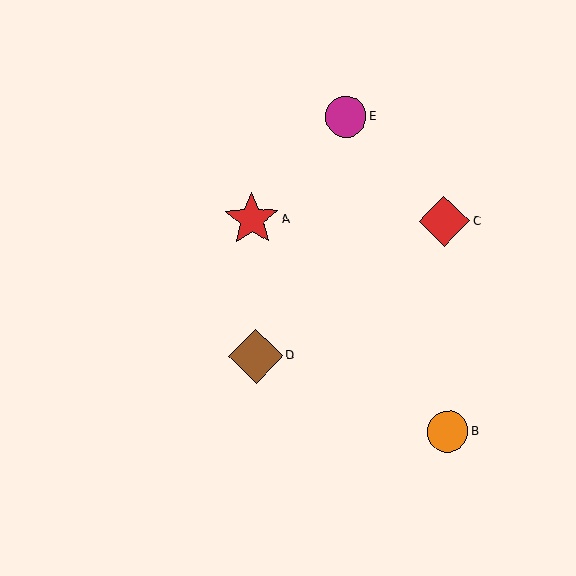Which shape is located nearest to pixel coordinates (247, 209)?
The red star (labeled A) at (252, 219) is nearest to that location.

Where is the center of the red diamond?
The center of the red diamond is at (444, 221).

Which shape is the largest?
The red star (labeled A) is the largest.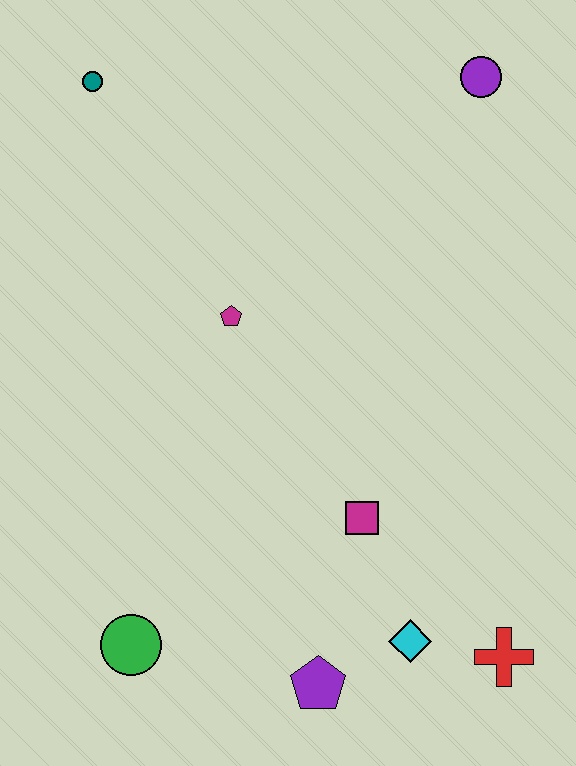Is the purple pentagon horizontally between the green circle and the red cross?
Yes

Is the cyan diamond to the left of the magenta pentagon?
No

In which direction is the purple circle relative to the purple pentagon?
The purple circle is above the purple pentagon.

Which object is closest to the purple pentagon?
The cyan diamond is closest to the purple pentagon.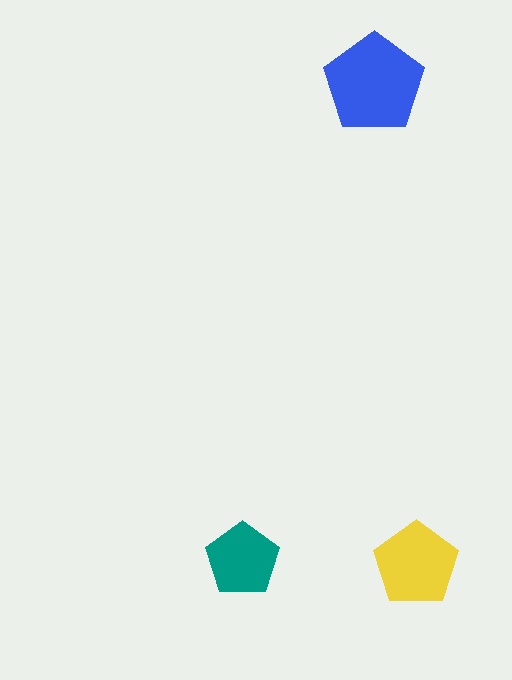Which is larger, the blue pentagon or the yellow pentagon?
The blue one.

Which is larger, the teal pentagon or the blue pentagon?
The blue one.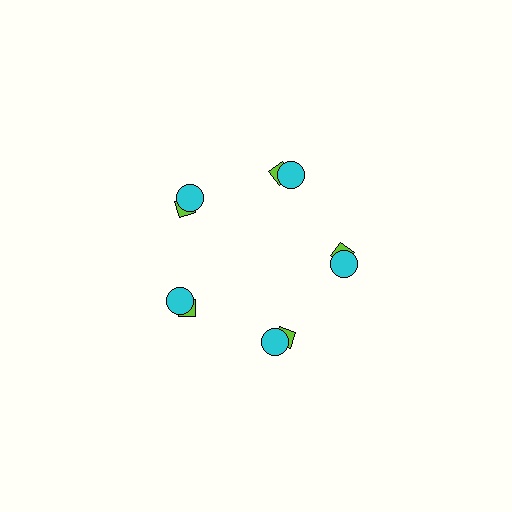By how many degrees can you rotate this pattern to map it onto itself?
The pattern maps onto itself every 72 degrees of rotation.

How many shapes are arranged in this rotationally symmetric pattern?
There are 10 shapes, arranged in 5 groups of 2.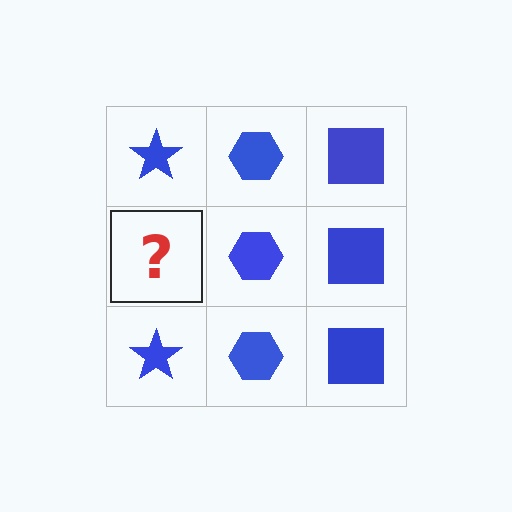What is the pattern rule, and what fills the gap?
The rule is that each column has a consistent shape. The gap should be filled with a blue star.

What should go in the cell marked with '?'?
The missing cell should contain a blue star.